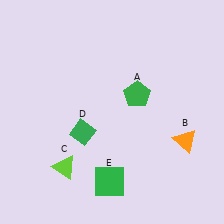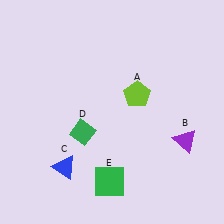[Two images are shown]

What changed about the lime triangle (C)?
In Image 1, C is lime. In Image 2, it changed to blue.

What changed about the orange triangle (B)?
In Image 1, B is orange. In Image 2, it changed to purple.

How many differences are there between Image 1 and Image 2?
There are 3 differences between the two images.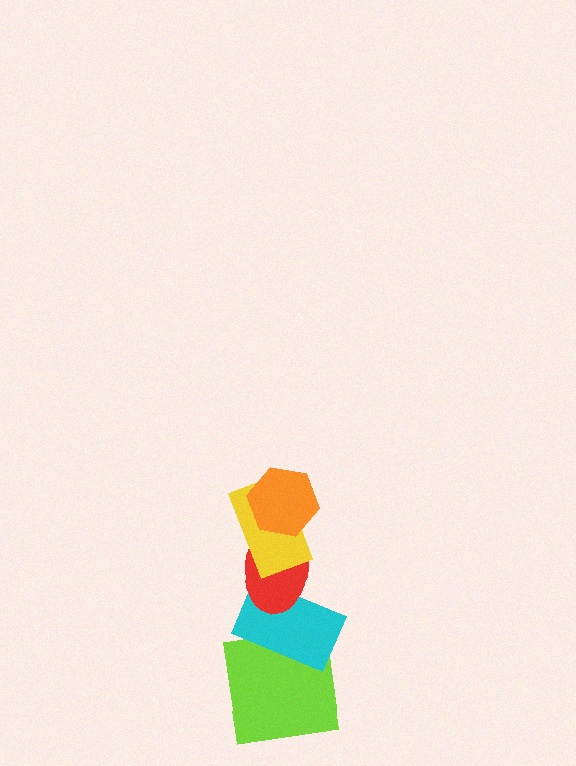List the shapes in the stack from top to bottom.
From top to bottom: the orange hexagon, the yellow rectangle, the red ellipse, the cyan rectangle, the lime square.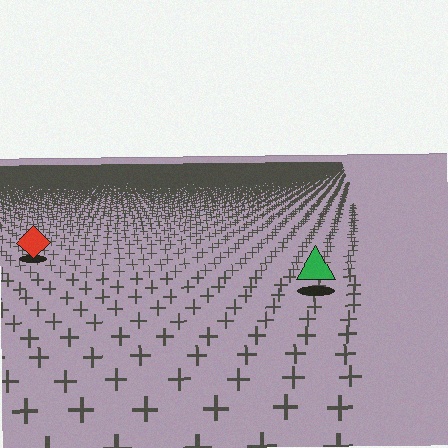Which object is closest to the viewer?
The green triangle is closest. The texture marks near it are larger and more spread out.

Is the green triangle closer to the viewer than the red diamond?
Yes. The green triangle is closer — you can tell from the texture gradient: the ground texture is coarser near it.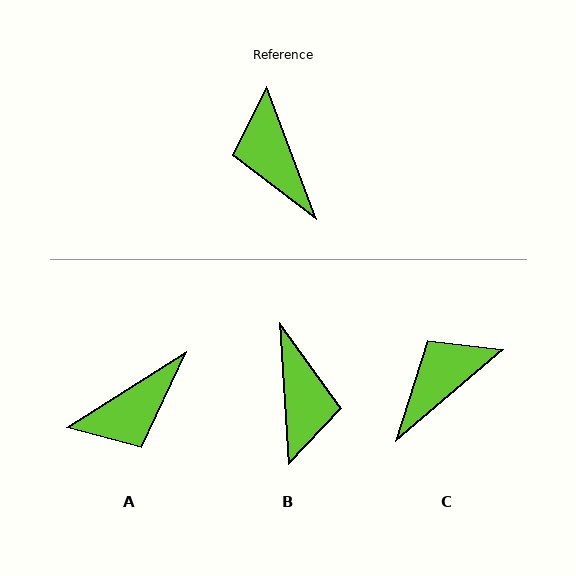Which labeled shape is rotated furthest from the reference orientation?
B, about 163 degrees away.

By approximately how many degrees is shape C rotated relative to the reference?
Approximately 70 degrees clockwise.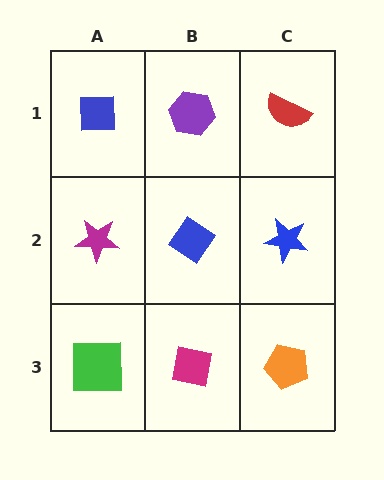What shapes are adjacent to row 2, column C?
A red semicircle (row 1, column C), an orange pentagon (row 3, column C), a blue diamond (row 2, column B).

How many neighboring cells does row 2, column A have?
3.